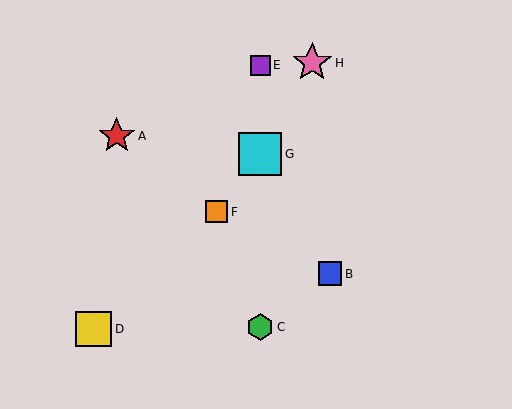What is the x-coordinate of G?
Object G is at x≈260.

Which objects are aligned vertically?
Objects C, E, G are aligned vertically.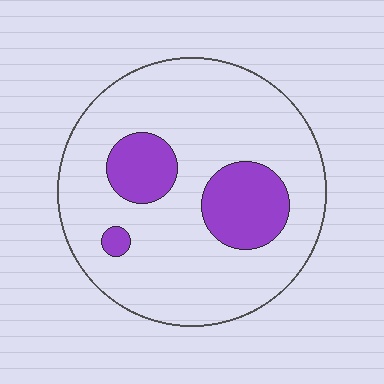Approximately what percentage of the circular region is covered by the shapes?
Approximately 20%.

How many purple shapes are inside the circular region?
3.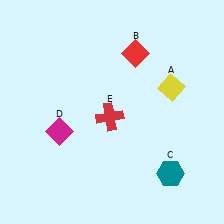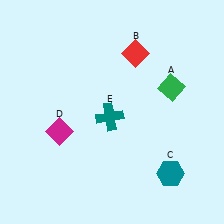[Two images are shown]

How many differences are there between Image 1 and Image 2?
There are 2 differences between the two images.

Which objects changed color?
A changed from yellow to green. E changed from red to teal.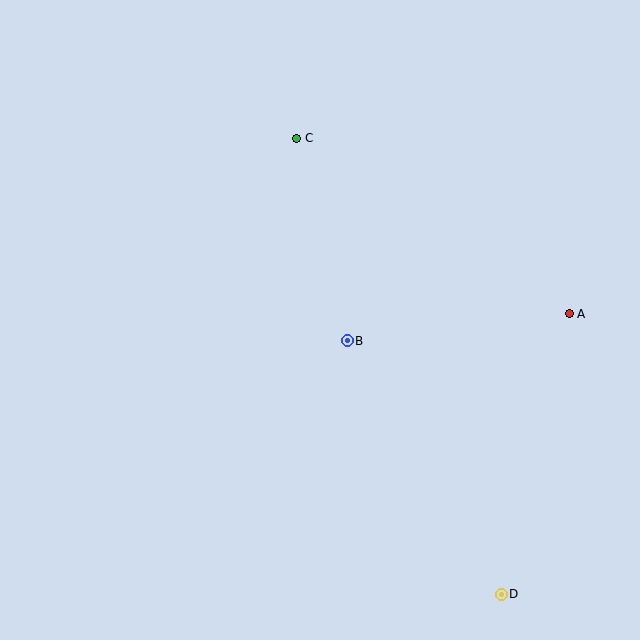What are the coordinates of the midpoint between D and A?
The midpoint between D and A is at (535, 454).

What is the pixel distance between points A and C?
The distance between A and C is 324 pixels.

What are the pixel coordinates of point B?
Point B is at (347, 341).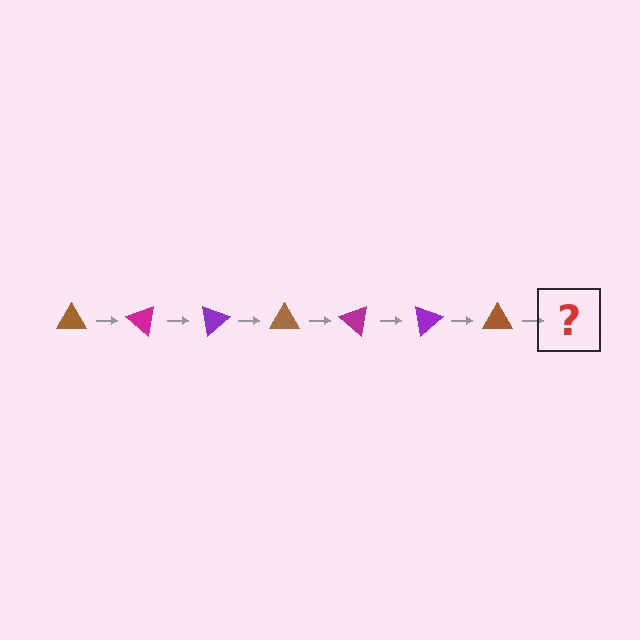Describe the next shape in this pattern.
It should be a magenta triangle, rotated 280 degrees from the start.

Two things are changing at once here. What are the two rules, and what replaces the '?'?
The two rules are that it rotates 40 degrees each step and the color cycles through brown, magenta, and purple. The '?' should be a magenta triangle, rotated 280 degrees from the start.